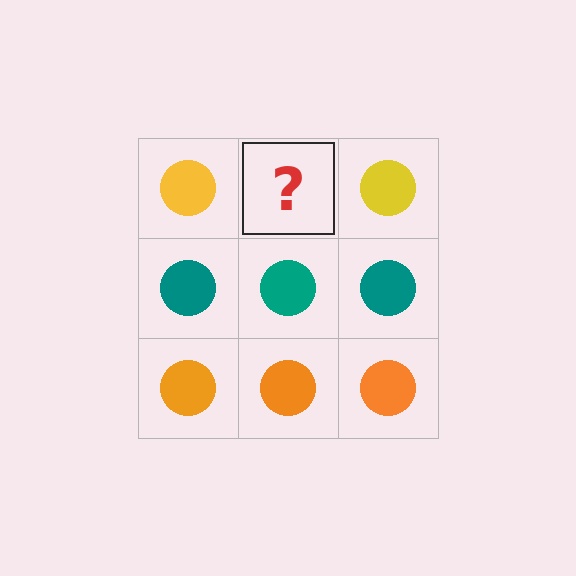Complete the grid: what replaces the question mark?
The question mark should be replaced with a yellow circle.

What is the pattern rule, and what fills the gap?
The rule is that each row has a consistent color. The gap should be filled with a yellow circle.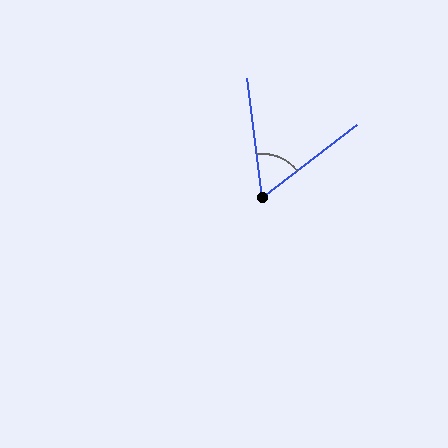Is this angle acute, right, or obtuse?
It is acute.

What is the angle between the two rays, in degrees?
Approximately 60 degrees.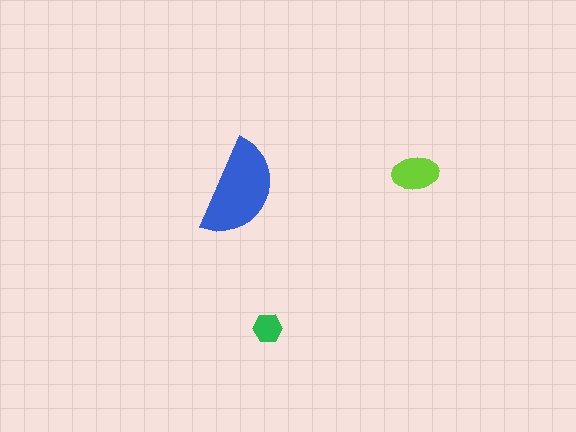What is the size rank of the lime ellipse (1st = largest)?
2nd.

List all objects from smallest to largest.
The green hexagon, the lime ellipse, the blue semicircle.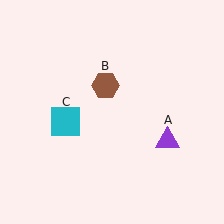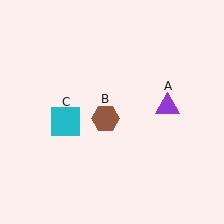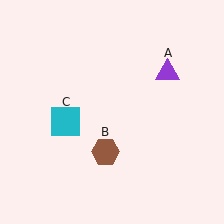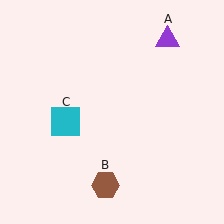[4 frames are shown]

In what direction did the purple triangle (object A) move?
The purple triangle (object A) moved up.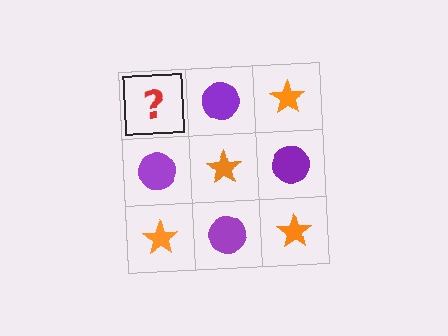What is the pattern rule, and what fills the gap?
The rule is that it alternates orange star and purple circle in a checkerboard pattern. The gap should be filled with an orange star.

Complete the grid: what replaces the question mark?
The question mark should be replaced with an orange star.